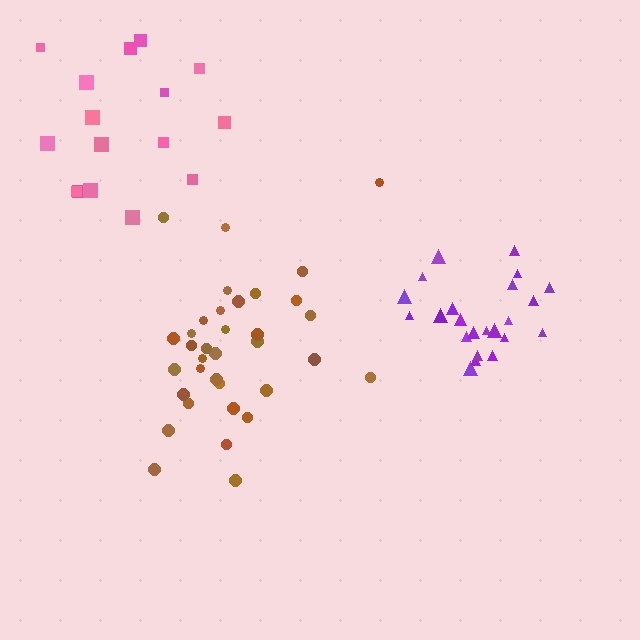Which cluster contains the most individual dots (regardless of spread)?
Brown (35).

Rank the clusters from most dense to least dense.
purple, brown, pink.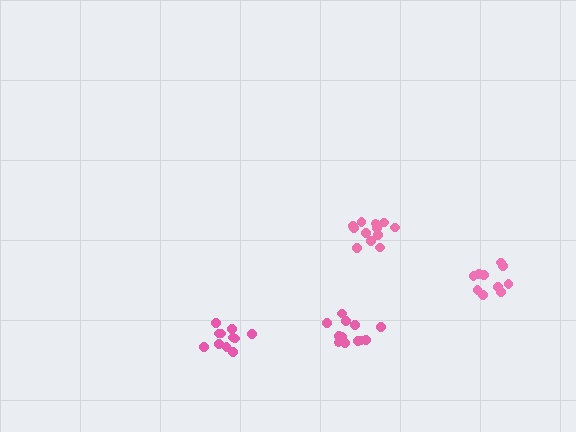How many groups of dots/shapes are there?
There are 4 groups.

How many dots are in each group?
Group 1: 13 dots, Group 2: 10 dots, Group 3: 12 dots, Group 4: 11 dots (46 total).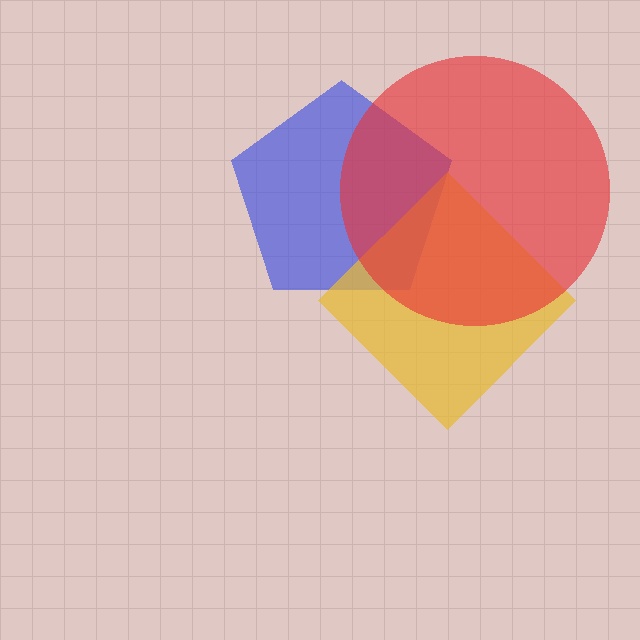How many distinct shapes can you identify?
There are 3 distinct shapes: a blue pentagon, a yellow diamond, a red circle.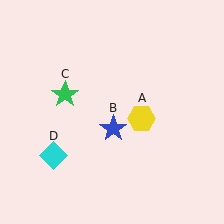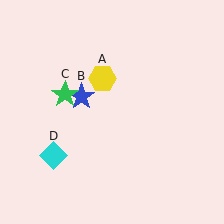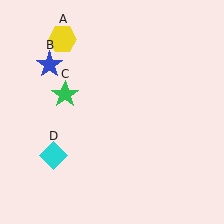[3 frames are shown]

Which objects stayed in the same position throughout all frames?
Green star (object C) and cyan diamond (object D) remained stationary.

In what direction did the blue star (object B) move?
The blue star (object B) moved up and to the left.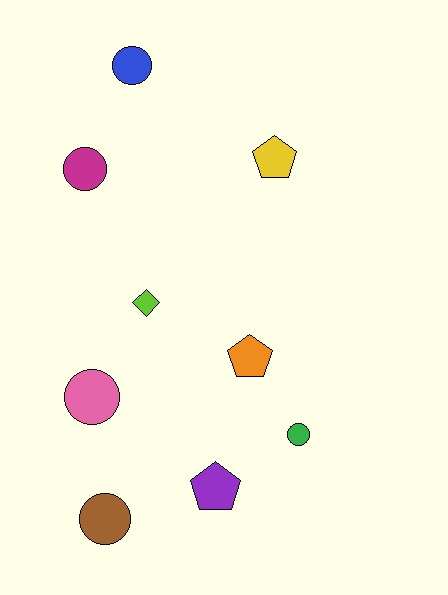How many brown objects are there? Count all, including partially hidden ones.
There is 1 brown object.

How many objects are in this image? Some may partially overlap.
There are 9 objects.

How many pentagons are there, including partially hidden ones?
There are 3 pentagons.